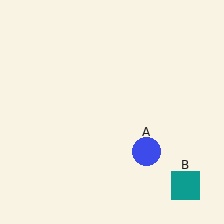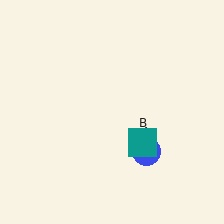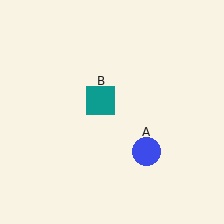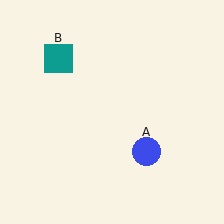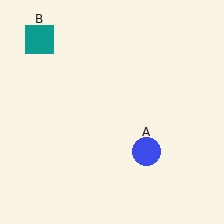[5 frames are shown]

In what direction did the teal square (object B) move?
The teal square (object B) moved up and to the left.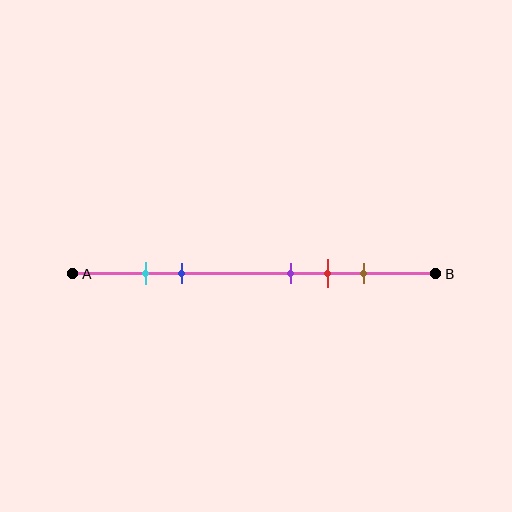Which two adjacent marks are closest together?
The cyan and blue marks are the closest adjacent pair.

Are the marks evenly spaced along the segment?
No, the marks are not evenly spaced.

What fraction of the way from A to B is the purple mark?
The purple mark is approximately 60% (0.6) of the way from A to B.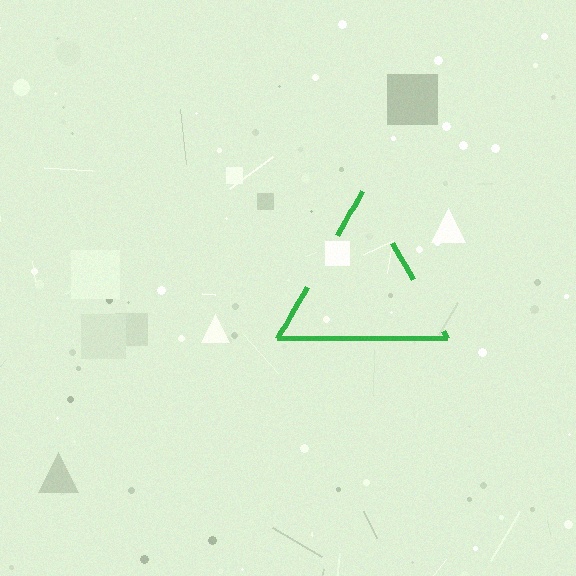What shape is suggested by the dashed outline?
The dashed outline suggests a triangle.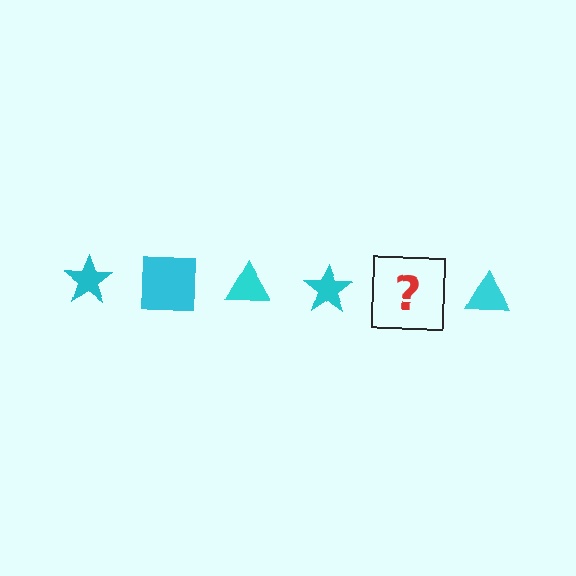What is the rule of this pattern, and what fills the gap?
The rule is that the pattern cycles through star, square, triangle shapes in cyan. The gap should be filled with a cyan square.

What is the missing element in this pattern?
The missing element is a cyan square.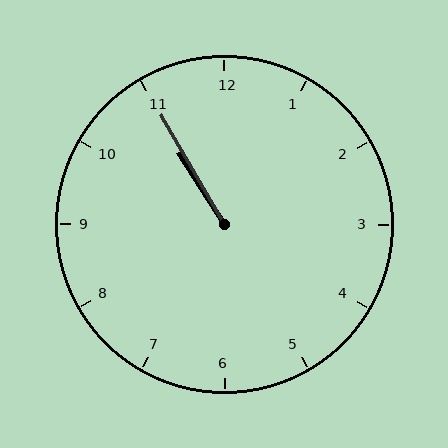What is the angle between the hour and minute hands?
Approximately 2 degrees.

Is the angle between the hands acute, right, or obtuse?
It is acute.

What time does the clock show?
10:55.